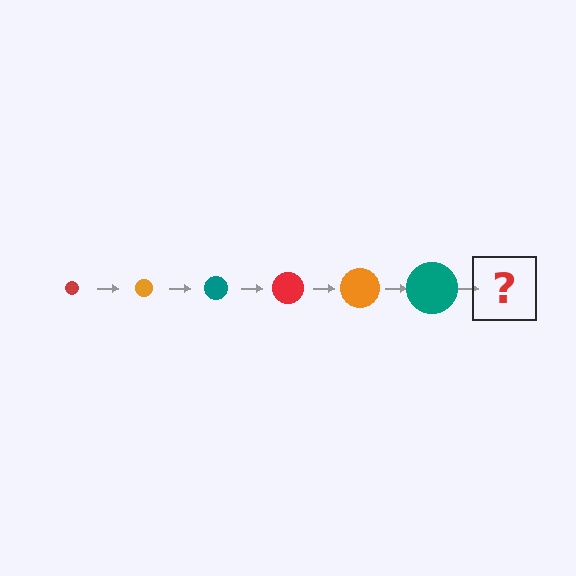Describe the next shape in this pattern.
It should be a red circle, larger than the previous one.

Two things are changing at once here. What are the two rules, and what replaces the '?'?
The two rules are that the circle grows larger each step and the color cycles through red, orange, and teal. The '?' should be a red circle, larger than the previous one.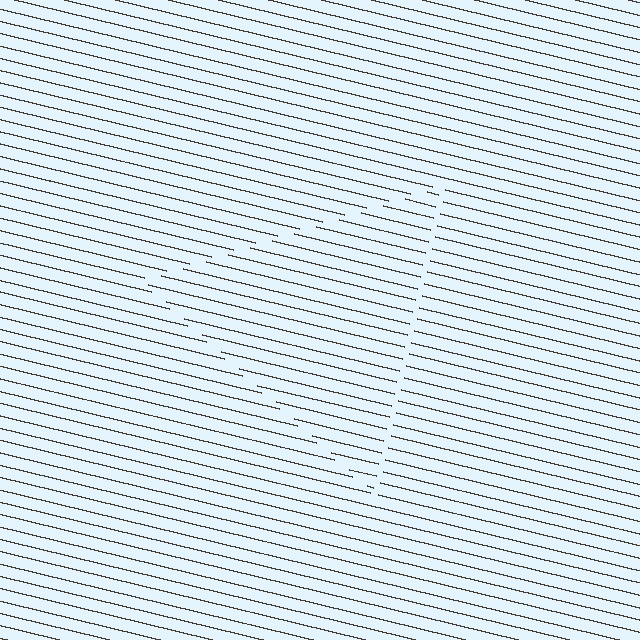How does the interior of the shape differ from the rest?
The interior of the shape contains the same grating, shifted by half a period — the contour is defined by the phase discontinuity where line-ends from the inner and outer gratings abut.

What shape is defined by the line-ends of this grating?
An illusory triangle. The interior of the shape contains the same grating, shifted by half a period — the contour is defined by the phase discontinuity where line-ends from the inner and outer gratings abut.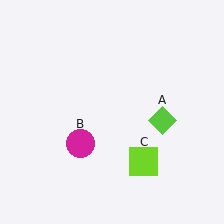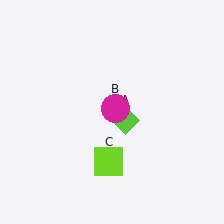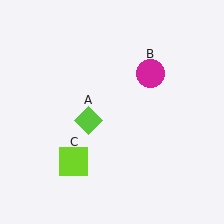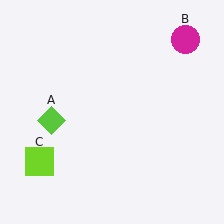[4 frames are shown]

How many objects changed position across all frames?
3 objects changed position: lime diamond (object A), magenta circle (object B), lime square (object C).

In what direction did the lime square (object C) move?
The lime square (object C) moved left.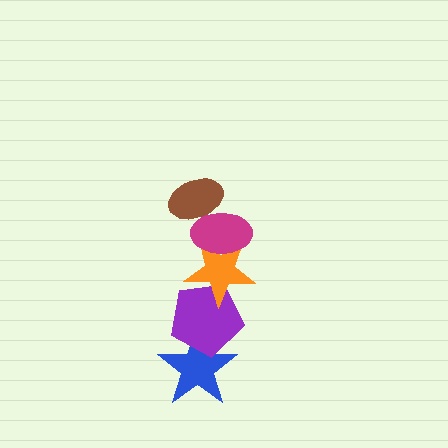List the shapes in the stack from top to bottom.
From top to bottom: the brown ellipse, the magenta ellipse, the orange star, the purple pentagon, the blue star.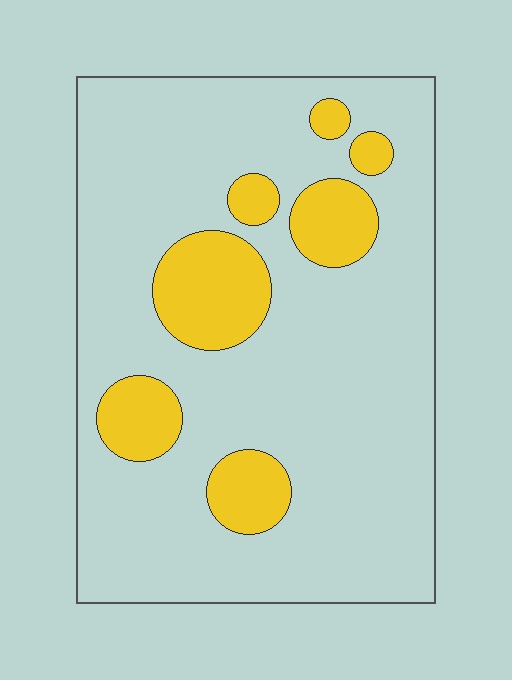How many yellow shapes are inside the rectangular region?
7.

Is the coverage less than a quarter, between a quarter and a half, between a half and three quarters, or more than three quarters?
Less than a quarter.